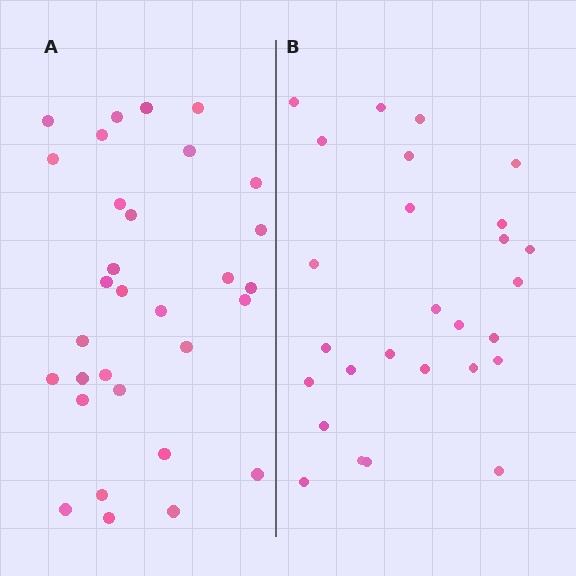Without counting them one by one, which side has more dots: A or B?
Region A (the left region) has more dots.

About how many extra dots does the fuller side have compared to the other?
Region A has about 4 more dots than region B.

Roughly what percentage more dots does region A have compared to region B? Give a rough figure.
About 15% more.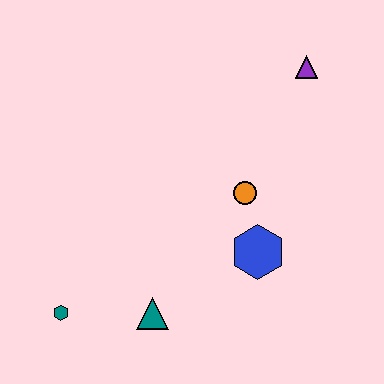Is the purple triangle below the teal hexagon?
No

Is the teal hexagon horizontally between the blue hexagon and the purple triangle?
No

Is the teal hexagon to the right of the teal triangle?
No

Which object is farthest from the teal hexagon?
The purple triangle is farthest from the teal hexagon.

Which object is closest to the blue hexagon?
The orange circle is closest to the blue hexagon.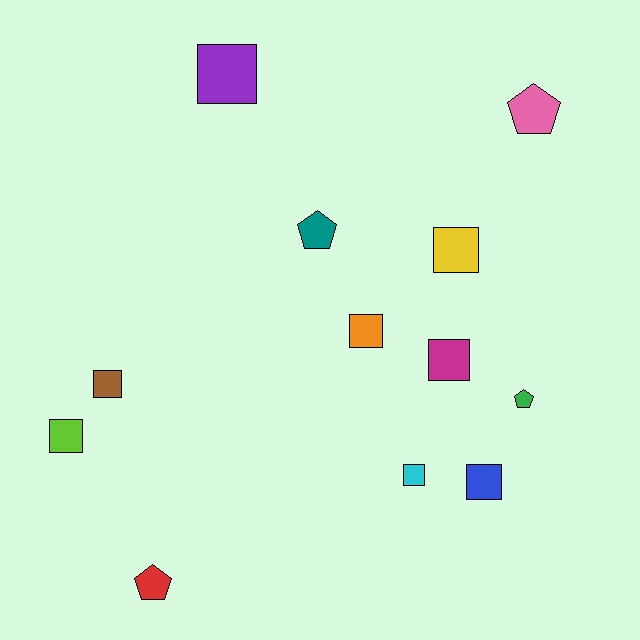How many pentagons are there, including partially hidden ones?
There are 4 pentagons.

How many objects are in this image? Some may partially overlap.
There are 12 objects.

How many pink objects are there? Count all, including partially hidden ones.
There is 1 pink object.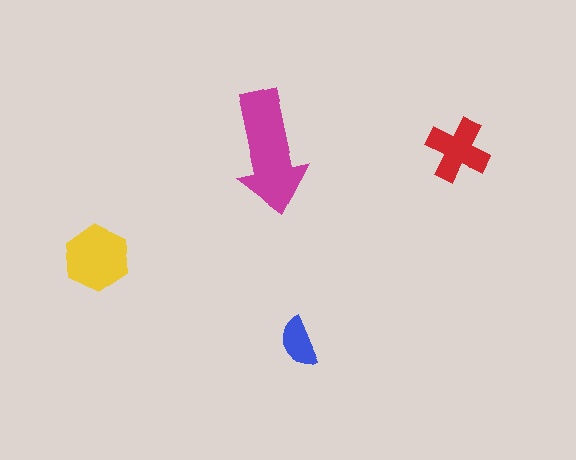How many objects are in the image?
There are 4 objects in the image.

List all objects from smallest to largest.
The blue semicircle, the red cross, the yellow hexagon, the magenta arrow.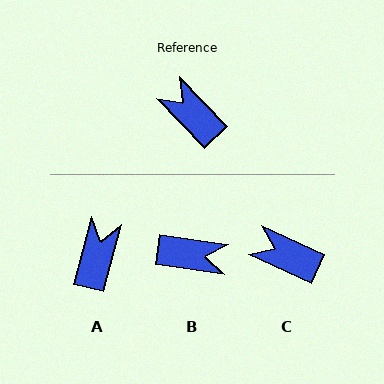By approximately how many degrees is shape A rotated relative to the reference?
Approximately 58 degrees clockwise.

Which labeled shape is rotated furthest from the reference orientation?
B, about 142 degrees away.